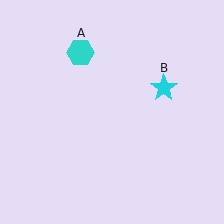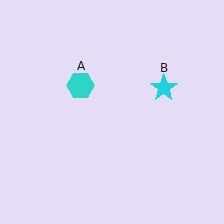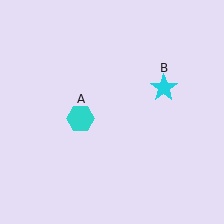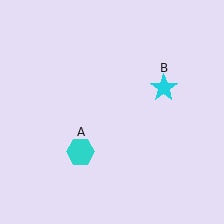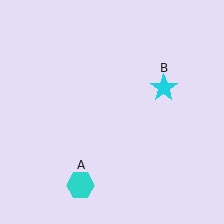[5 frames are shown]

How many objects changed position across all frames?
1 object changed position: cyan hexagon (object A).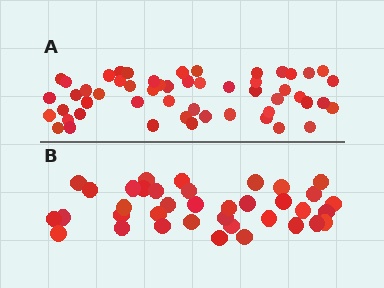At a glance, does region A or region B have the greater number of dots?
Region A (the top region) has more dots.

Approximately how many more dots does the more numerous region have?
Region A has approximately 15 more dots than region B.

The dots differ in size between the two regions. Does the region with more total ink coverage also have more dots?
No. Region B has more total ink coverage because its dots are larger, but region A actually contains more individual dots. Total area can be misleading — the number of items is what matters here.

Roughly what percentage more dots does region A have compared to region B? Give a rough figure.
About 45% more.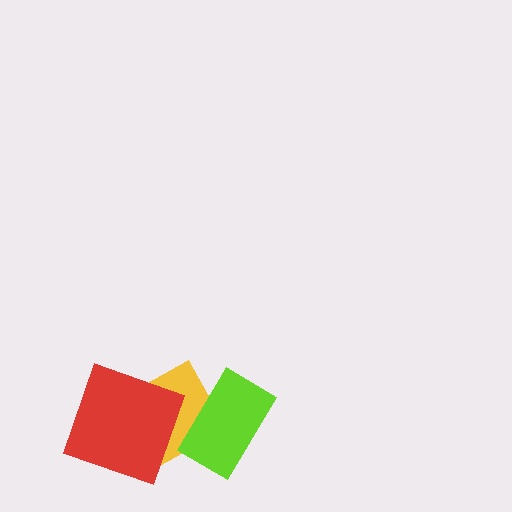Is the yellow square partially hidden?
Yes, it is partially covered by another shape.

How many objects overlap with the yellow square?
2 objects overlap with the yellow square.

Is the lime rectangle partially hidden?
No, no other shape covers it.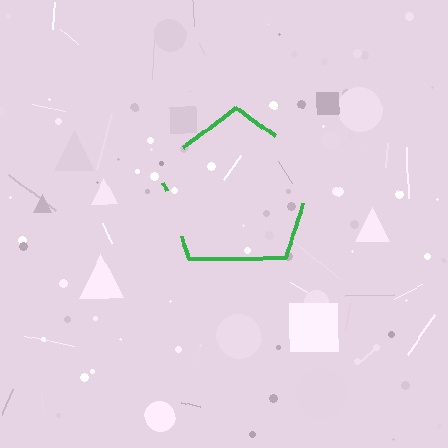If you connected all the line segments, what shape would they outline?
They would outline a pentagon.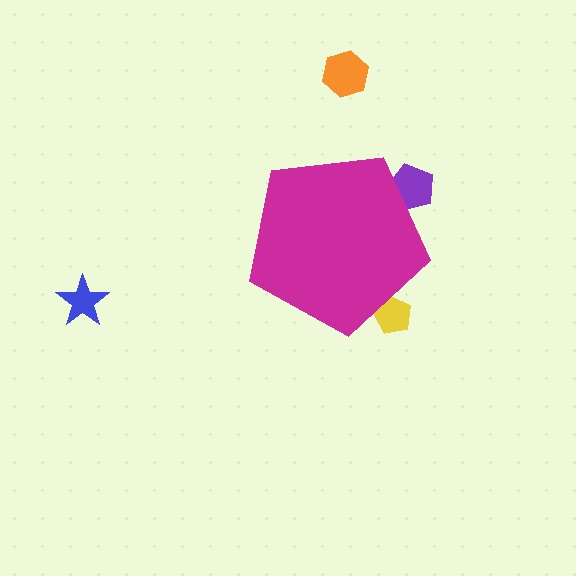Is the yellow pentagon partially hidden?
Yes, the yellow pentagon is partially hidden behind the magenta pentagon.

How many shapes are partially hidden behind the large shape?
2 shapes are partially hidden.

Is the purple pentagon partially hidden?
Yes, the purple pentagon is partially hidden behind the magenta pentagon.